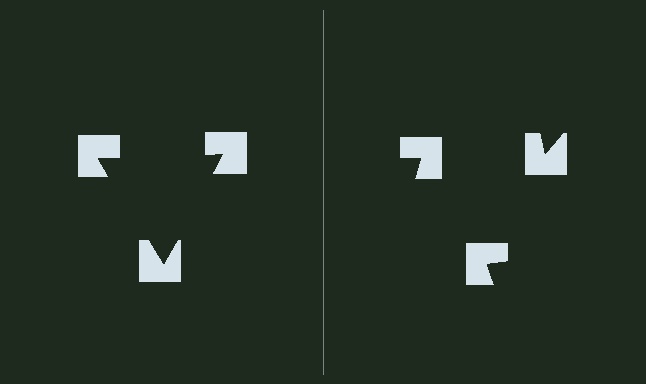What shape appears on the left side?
An illusory triangle.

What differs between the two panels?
The notched squares are positioned identically on both sides; only the wedge orientations differ. On the left they align to a triangle; on the right they are misaligned.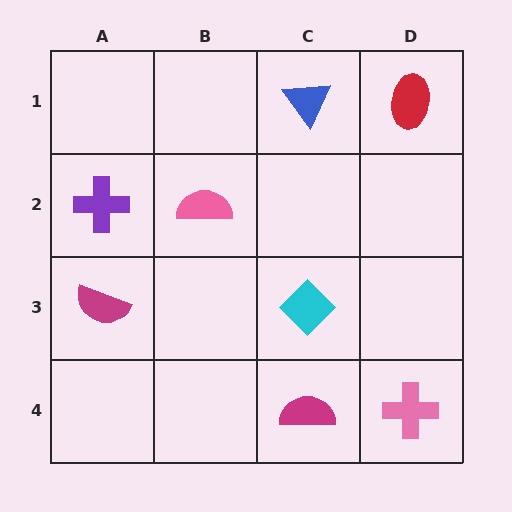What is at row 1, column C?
A blue triangle.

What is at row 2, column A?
A purple cross.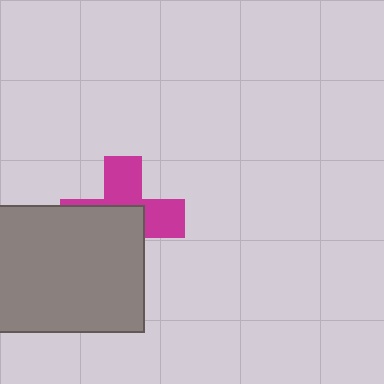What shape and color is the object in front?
The object in front is a gray rectangle.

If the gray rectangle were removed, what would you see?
You would see the complete magenta cross.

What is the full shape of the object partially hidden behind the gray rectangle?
The partially hidden object is a magenta cross.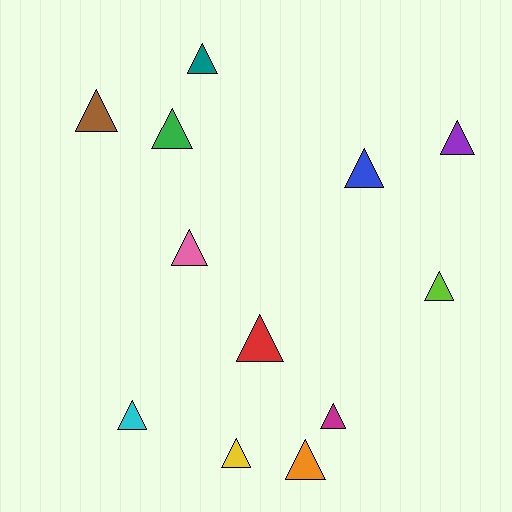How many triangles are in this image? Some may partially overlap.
There are 12 triangles.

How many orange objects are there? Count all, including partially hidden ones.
There is 1 orange object.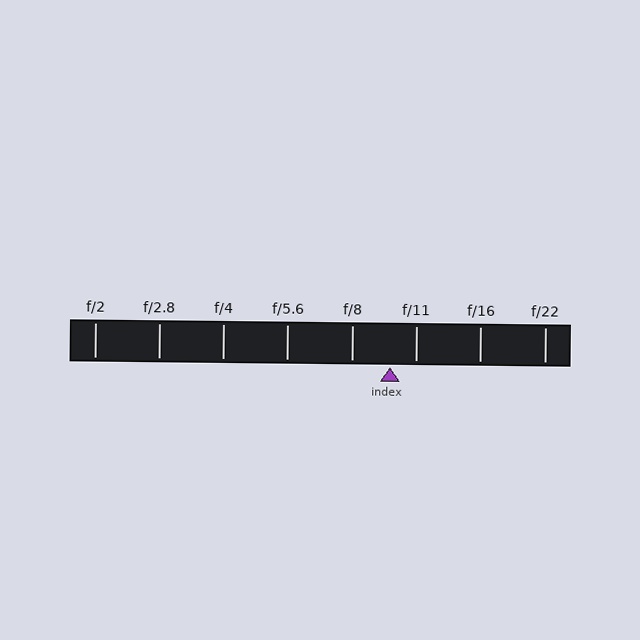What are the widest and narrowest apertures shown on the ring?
The widest aperture shown is f/2 and the narrowest is f/22.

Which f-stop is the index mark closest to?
The index mark is closest to f/11.